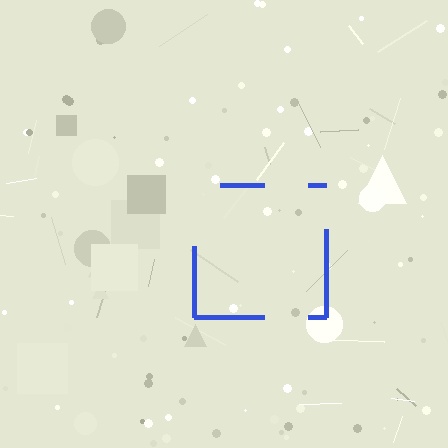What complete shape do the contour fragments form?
The contour fragments form a square.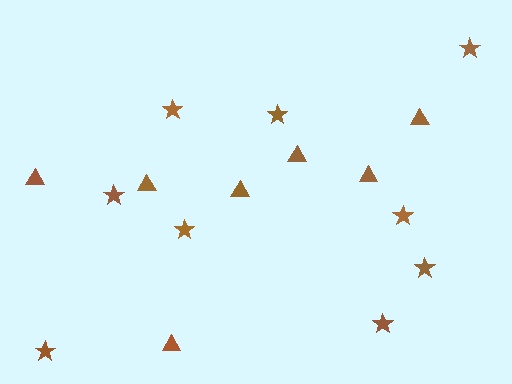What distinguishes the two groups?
There are 2 groups: one group of triangles (7) and one group of stars (9).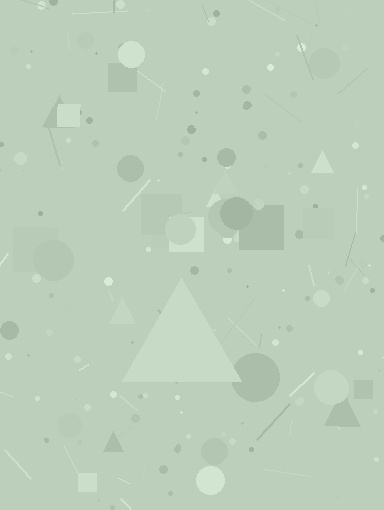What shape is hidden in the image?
A triangle is hidden in the image.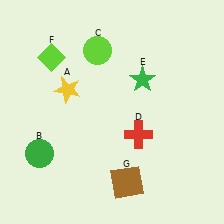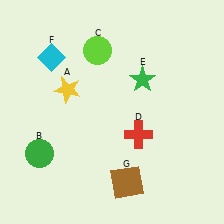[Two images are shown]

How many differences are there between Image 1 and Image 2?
There is 1 difference between the two images.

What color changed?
The diamond (F) changed from lime in Image 1 to cyan in Image 2.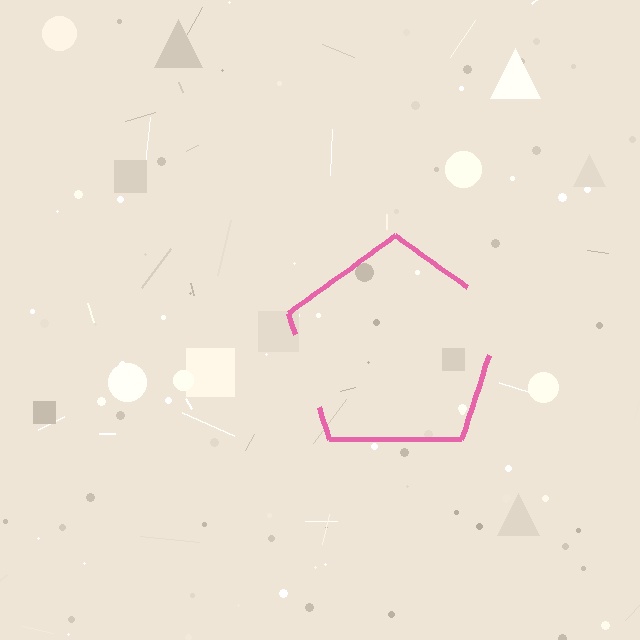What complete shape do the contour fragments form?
The contour fragments form a pentagon.